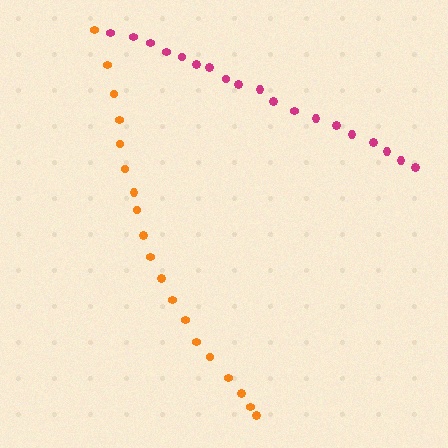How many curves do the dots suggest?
There are 2 distinct paths.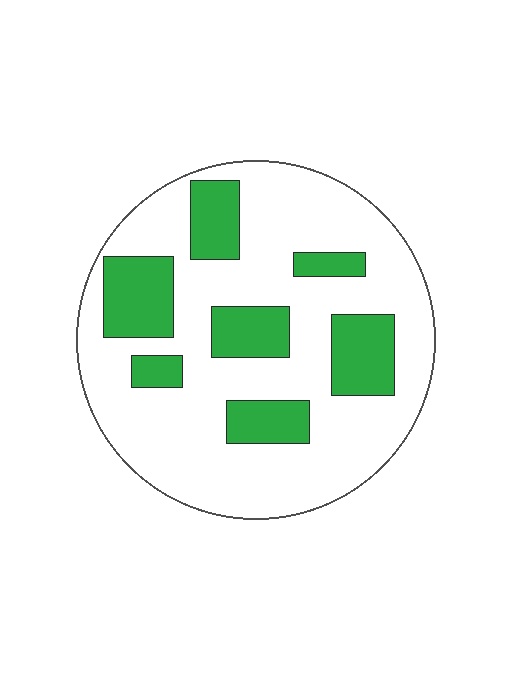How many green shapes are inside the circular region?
7.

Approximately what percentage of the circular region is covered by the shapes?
Approximately 25%.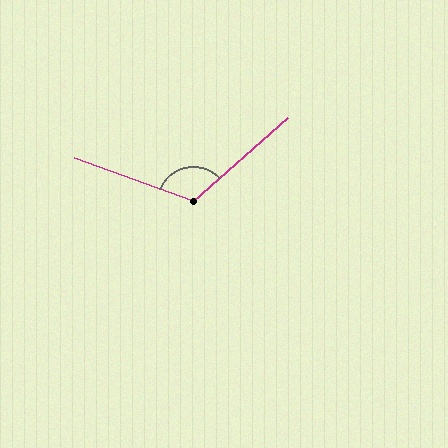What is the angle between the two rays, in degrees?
Approximately 118 degrees.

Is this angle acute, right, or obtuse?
It is obtuse.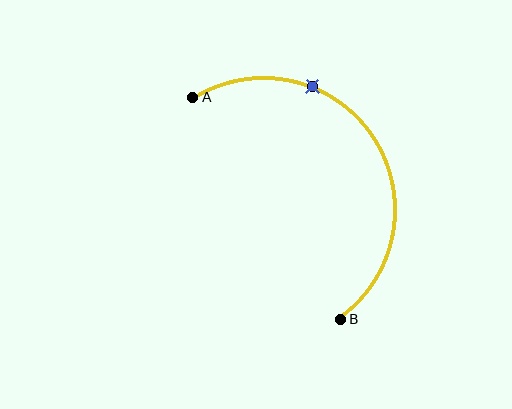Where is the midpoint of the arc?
The arc midpoint is the point on the curve farthest from the straight line joining A and B. It sits to the right of that line.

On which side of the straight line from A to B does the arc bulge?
The arc bulges to the right of the straight line connecting A and B.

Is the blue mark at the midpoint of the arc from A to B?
No. The blue mark lies on the arc but is closer to endpoint A. The arc midpoint would be at the point on the curve equidistant along the arc from both A and B.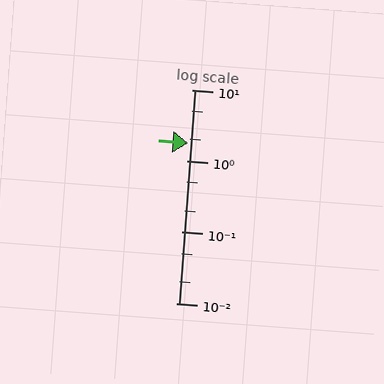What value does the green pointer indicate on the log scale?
The pointer indicates approximately 1.8.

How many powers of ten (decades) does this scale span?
The scale spans 3 decades, from 0.01 to 10.